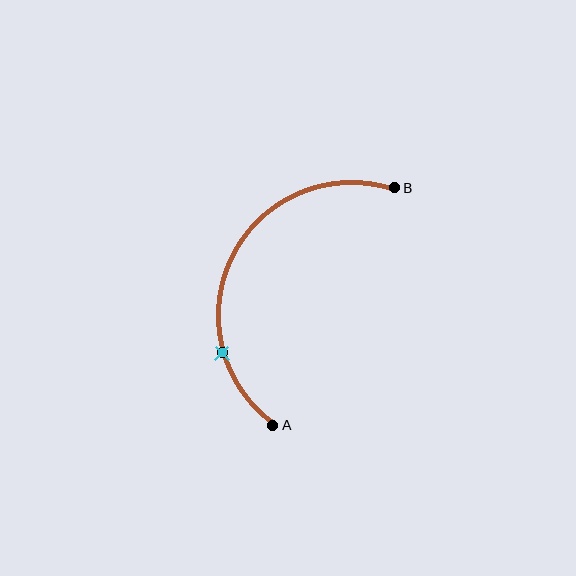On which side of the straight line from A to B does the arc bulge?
The arc bulges to the left of the straight line connecting A and B.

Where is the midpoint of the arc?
The arc midpoint is the point on the curve farthest from the straight line joining A and B. It sits to the left of that line.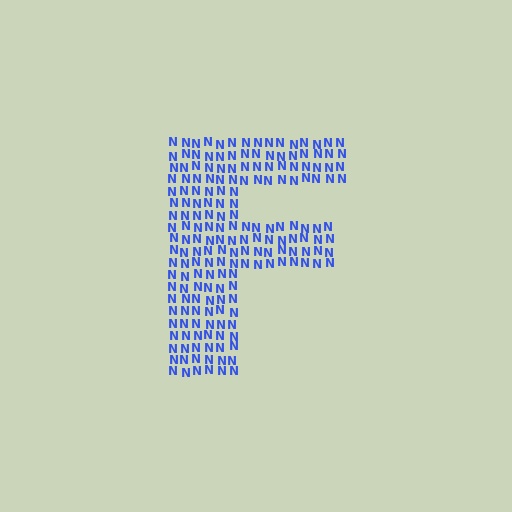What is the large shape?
The large shape is the letter F.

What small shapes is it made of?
It is made of small letter N's.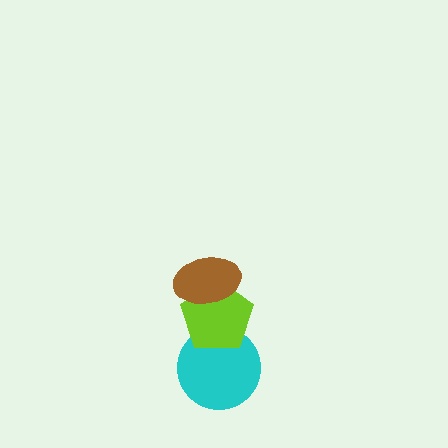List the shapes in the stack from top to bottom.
From top to bottom: the brown ellipse, the lime pentagon, the cyan circle.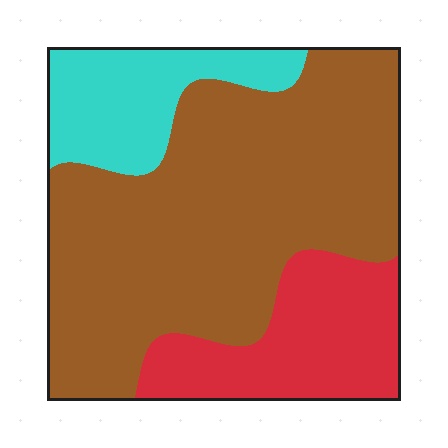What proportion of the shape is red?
Red takes up about one fifth (1/5) of the shape.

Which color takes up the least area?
Cyan, at roughly 15%.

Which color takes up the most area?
Brown, at roughly 65%.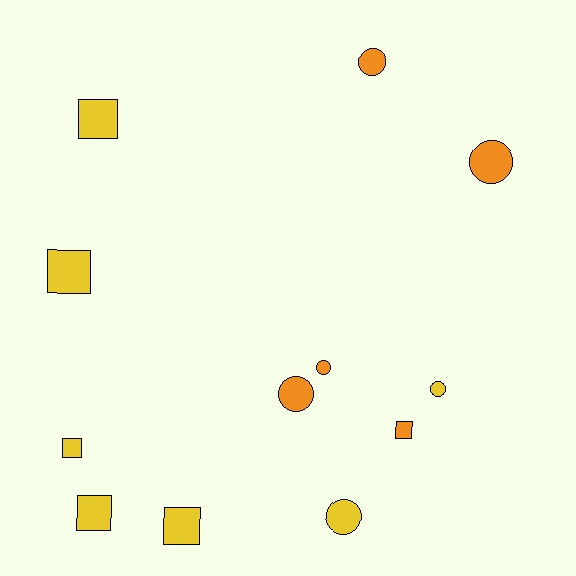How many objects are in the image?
There are 12 objects.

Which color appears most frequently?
Yellow, with 7 objects.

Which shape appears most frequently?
Square, with 6 objects.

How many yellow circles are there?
There are 2 yellow circles.